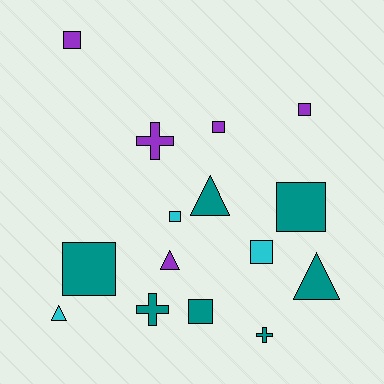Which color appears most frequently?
Teal, with 7 objects.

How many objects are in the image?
There are 15 objects.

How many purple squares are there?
There are 3 purple squares.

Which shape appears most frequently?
Square, with 8 objects.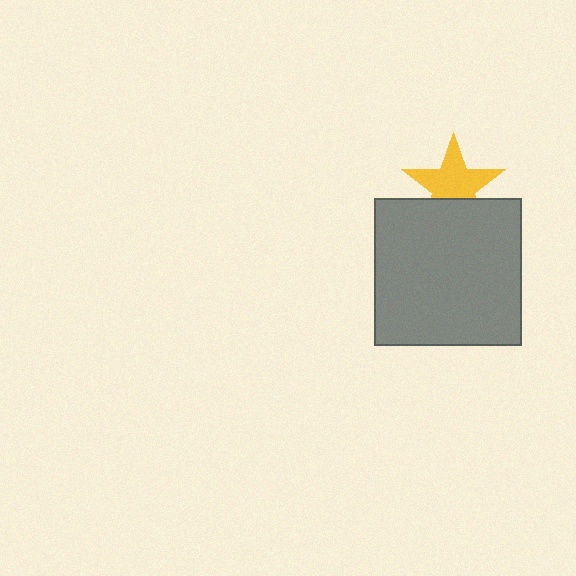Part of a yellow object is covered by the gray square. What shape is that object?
It is a star.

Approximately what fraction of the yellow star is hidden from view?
Roughly 32% of the yellow star is hidden behind the gray square.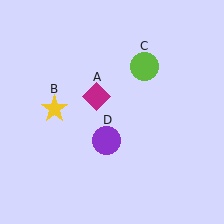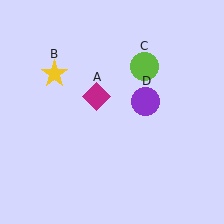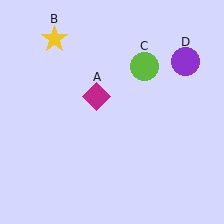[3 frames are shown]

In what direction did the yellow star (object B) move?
The yellow star (object B) moved up.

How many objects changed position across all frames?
2 objects changed position: yellow star (object B), purple circle (object D).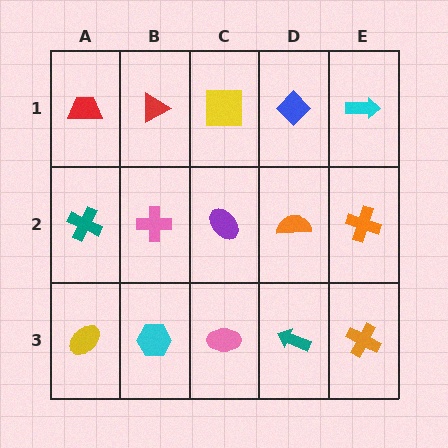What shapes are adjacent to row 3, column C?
A purple ellipse (row 2, column C), a cyan hexagon (row 3, column B), a teal arrow (row 3, column D).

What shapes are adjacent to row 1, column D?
An orange semicircle (row 2, column D), a yellow square (row 1, column C), a cyan arrow (row 1, column E).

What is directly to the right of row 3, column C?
A teal arrow.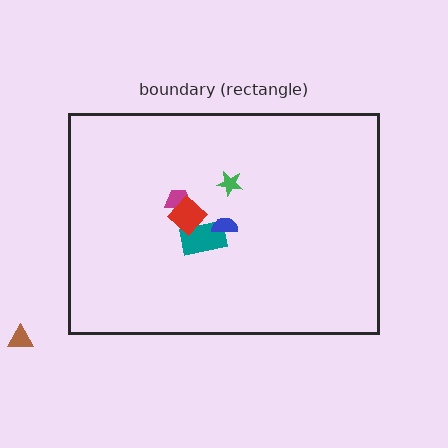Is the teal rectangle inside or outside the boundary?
Inside.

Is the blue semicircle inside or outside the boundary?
Inside.